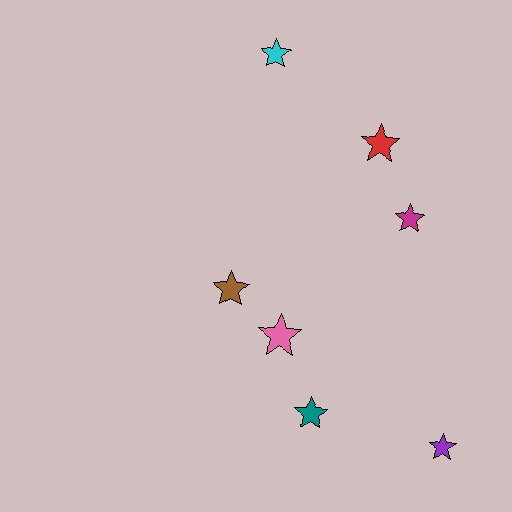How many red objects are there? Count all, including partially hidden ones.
There is 1 red object.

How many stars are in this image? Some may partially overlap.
There are 7 stars.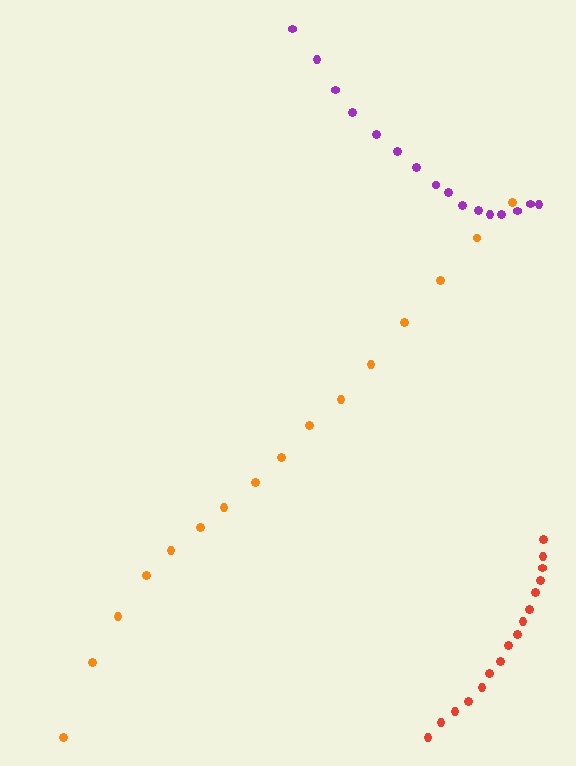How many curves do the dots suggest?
There are 3 distinct paths.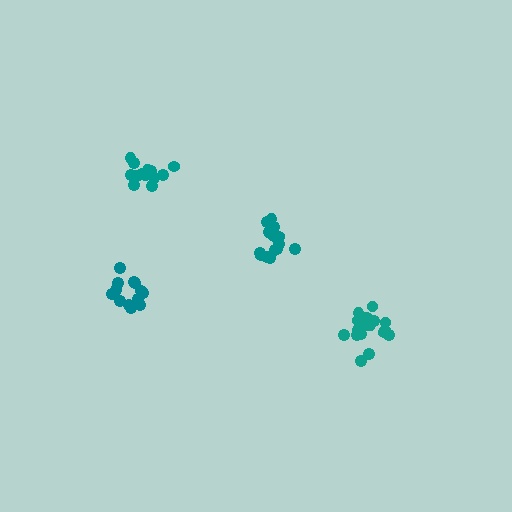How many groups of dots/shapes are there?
There are 4 groups.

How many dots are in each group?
Group 1: 18 dots, Group 2: 13 dots, Group 3: 16 dots, Group 4: 14 dots (61 total).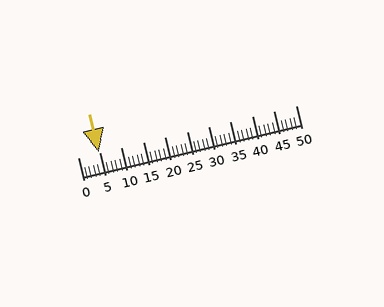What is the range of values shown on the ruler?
The ruler shows values from 0 to 50.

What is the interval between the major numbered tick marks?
The major tick marks are spaced 5 units apart.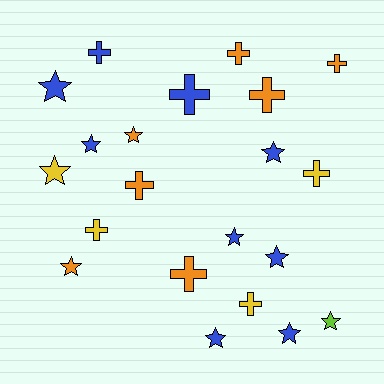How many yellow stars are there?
There is 1 yellow star.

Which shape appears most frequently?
Star, with 11 objects.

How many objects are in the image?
There are 21 objects.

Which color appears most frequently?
Blue, with 9 objects.